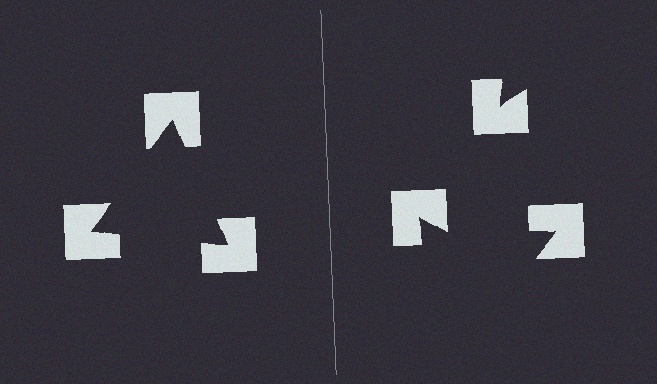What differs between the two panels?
The notched squares are positioned identically on both sides; only the wedge orientations differ. On the left they align to a triangle; on the right they are misaligned.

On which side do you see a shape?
An illusory triangle appears on the left side. On the right side the wedge cuts are rotated, so no coherent shape forms.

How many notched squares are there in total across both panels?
6 — 3 on each side.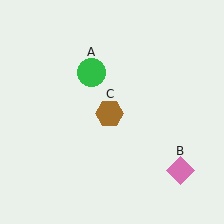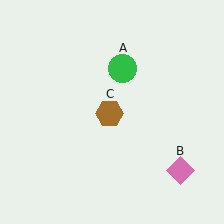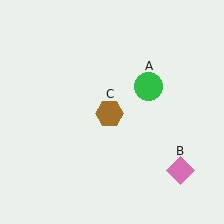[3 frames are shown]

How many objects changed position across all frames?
1 object changed position: green circle (object A).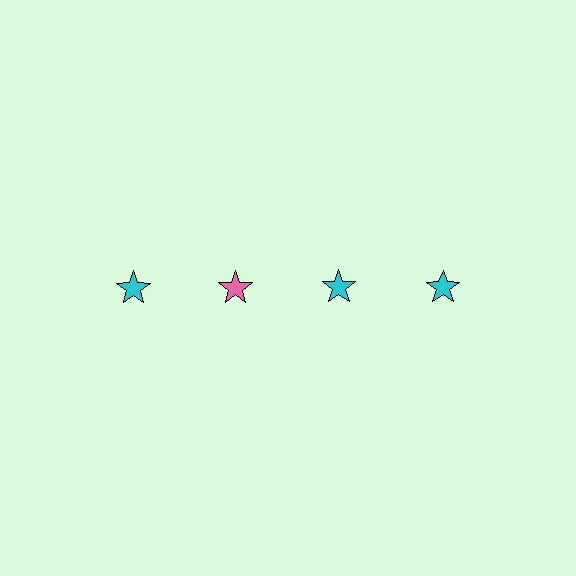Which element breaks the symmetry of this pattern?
The pink star in the top row, second from left column breaks the symmetry. All other shapes are cyan stars.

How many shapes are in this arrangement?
There are 4 shapes arranged in a grid pattern.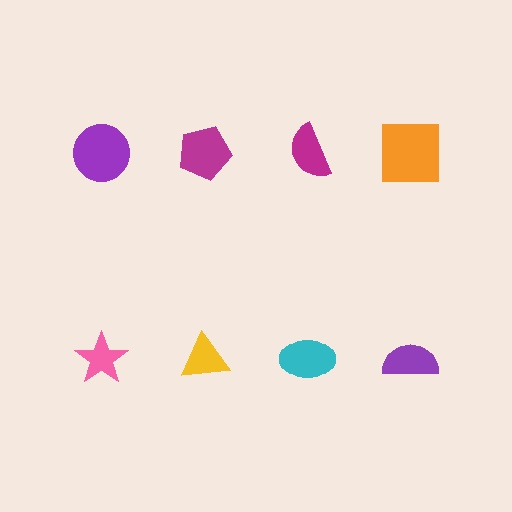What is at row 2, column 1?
A pink star.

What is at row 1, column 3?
A magenta semicircle.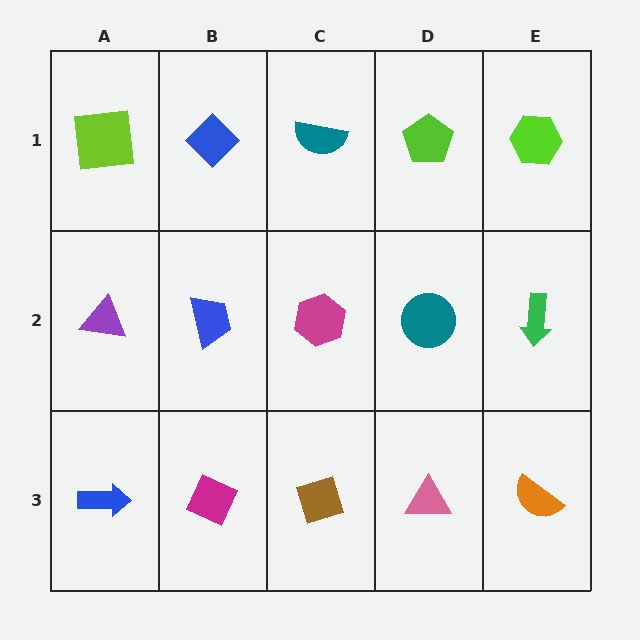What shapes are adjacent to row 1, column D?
A teal circle (row 2, column D), a teal semicircle (row 1, column C), a lime hexagon (row 1, column E).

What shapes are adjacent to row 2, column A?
A lime square (row 1, column A), a blue arrow (row 3, column A), a blue trapezoid (row 2, column B).